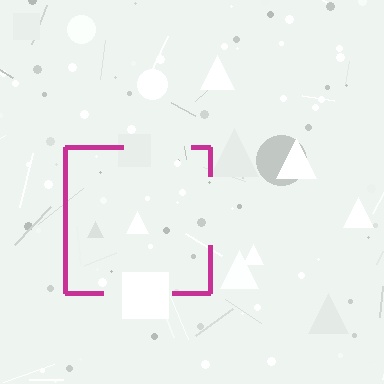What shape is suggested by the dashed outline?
The dashed outline suggests a square.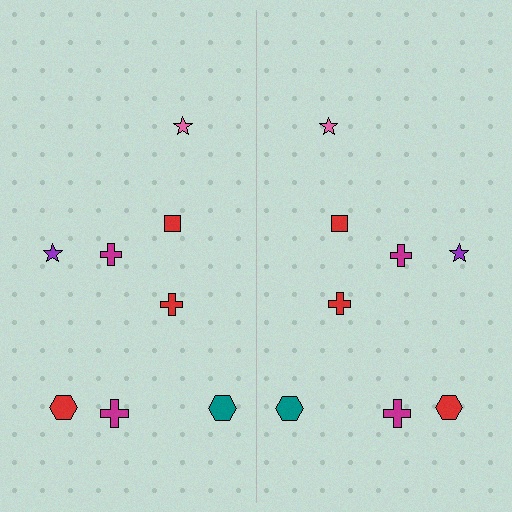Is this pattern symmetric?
Yes, this pattern has bilateral (reflection) symmetry.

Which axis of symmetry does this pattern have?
The pattern has a vertical axis of symmetry running through the center of the image.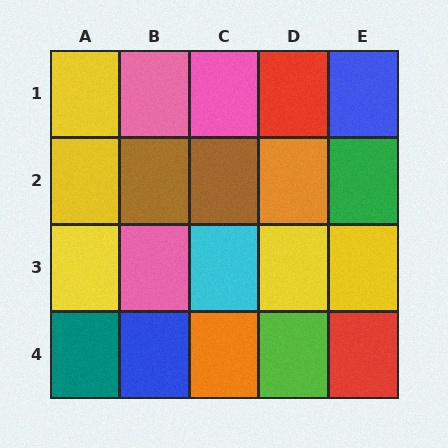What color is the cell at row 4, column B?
Blue.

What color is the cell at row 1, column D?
Red.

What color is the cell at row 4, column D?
Lime.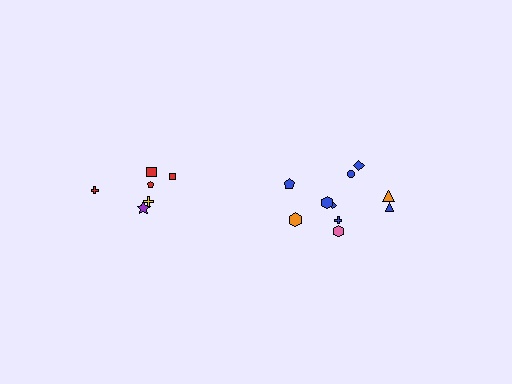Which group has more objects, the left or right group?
The right group.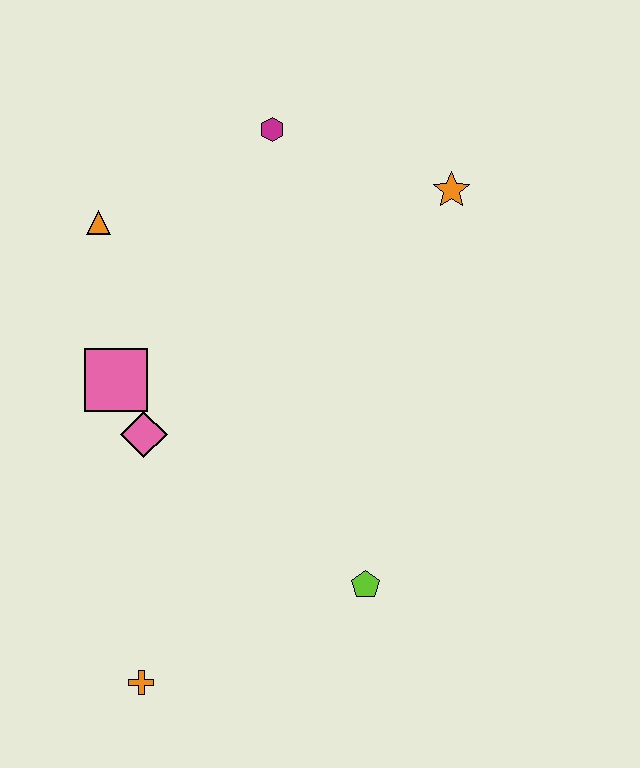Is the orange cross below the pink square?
Yes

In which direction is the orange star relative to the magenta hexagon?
The orange star is to the right of the magenta hexagon.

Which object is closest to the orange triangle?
The pink square is closest to the orange triangle.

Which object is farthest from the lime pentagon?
The magenta hexagon is farthest from the lime pentagon.